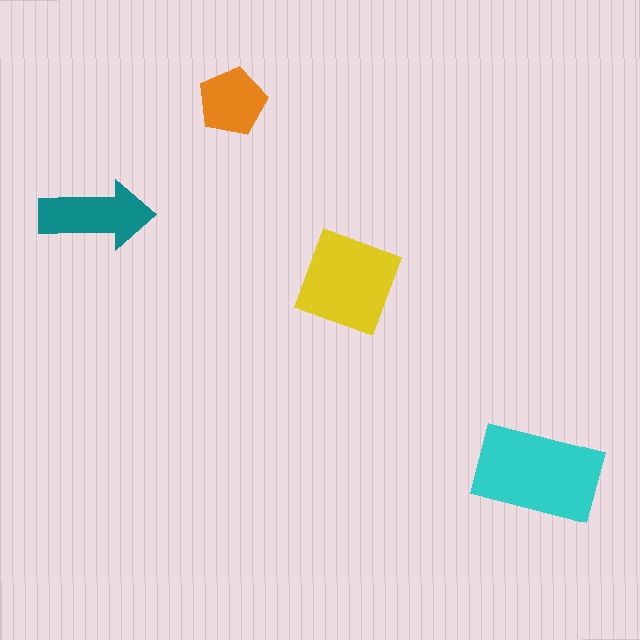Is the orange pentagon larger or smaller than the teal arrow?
Smaller.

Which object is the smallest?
The orange pentagon.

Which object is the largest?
The cyan rectangle.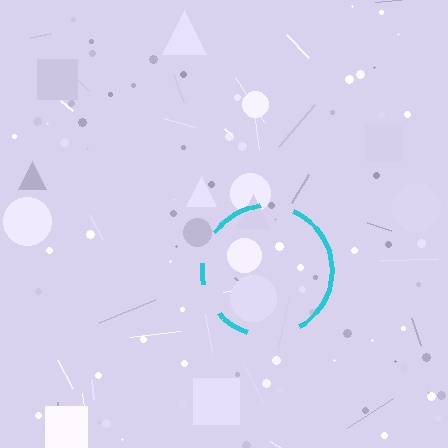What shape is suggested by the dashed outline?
The dashed outline suggests a circle.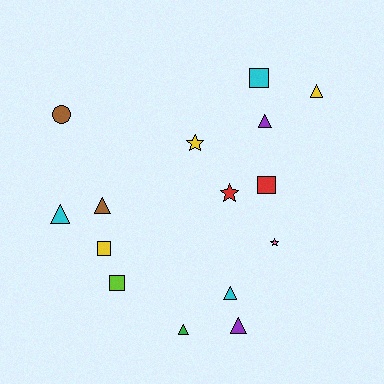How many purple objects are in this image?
There are 2 purple objects.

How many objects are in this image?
There are 15 objects.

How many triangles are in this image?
There are 7 triangles.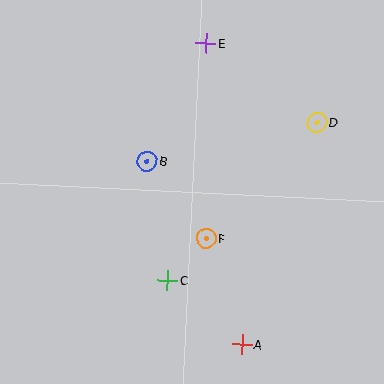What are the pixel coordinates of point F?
Point F is at (206, 239).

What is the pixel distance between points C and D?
The distance between C and D is 217 pixels.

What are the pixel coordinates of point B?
Point B is at (147, 161).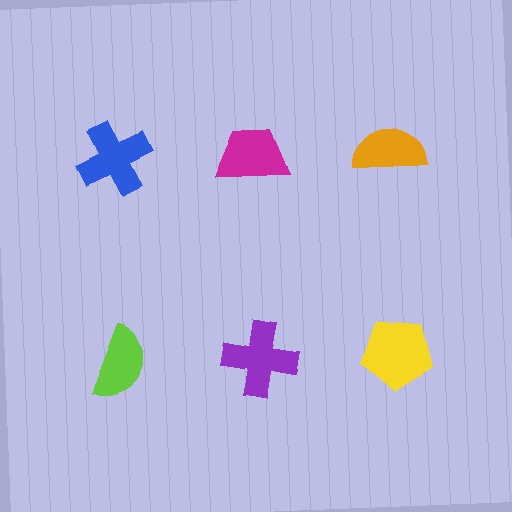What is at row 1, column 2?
A magenta trapezoid.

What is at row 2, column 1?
A lime semicircle.